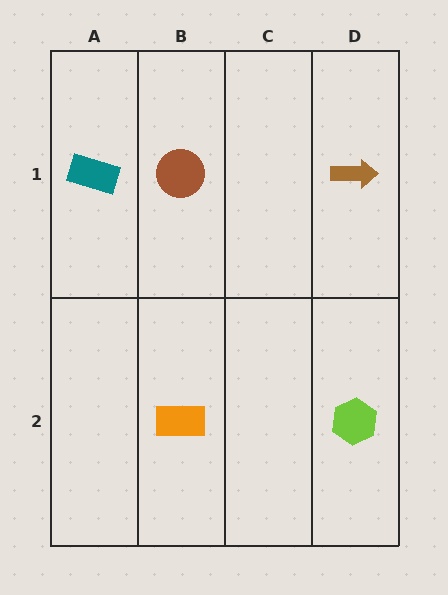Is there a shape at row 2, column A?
No, that cell is empty.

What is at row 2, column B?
An orange rectangle.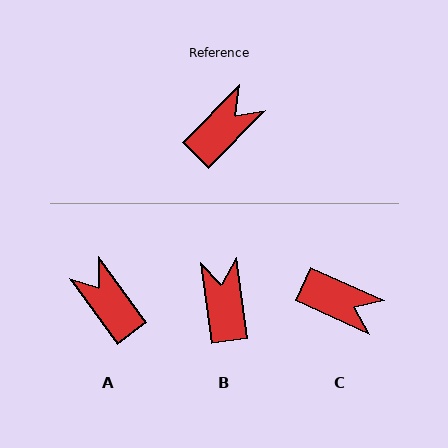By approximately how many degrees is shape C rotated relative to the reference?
Approximately 69 degrees clockwise.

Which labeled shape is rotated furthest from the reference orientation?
A, about 81 degrees away.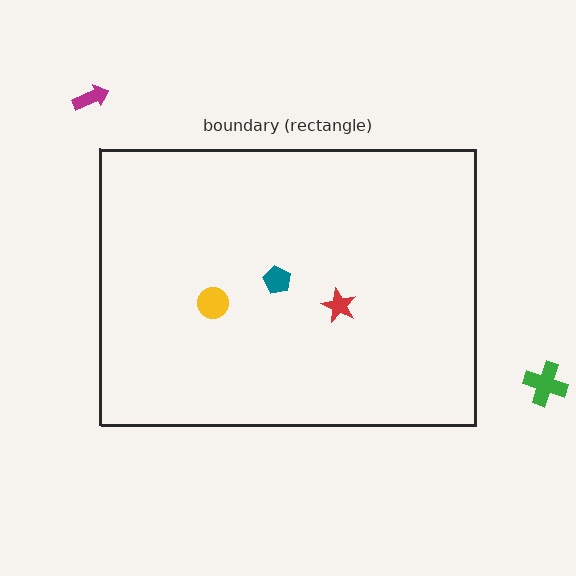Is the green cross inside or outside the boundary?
Outside.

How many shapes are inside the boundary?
3 inside, 2 outside.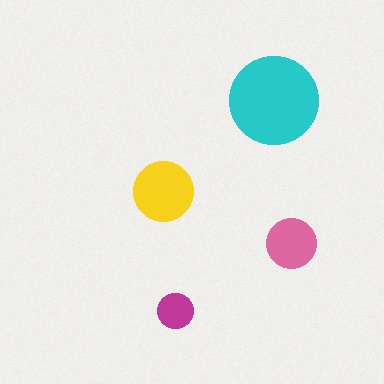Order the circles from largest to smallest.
the cyan one, the yellow one, the pink one, the magenta one.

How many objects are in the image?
There are 4 objects in the image.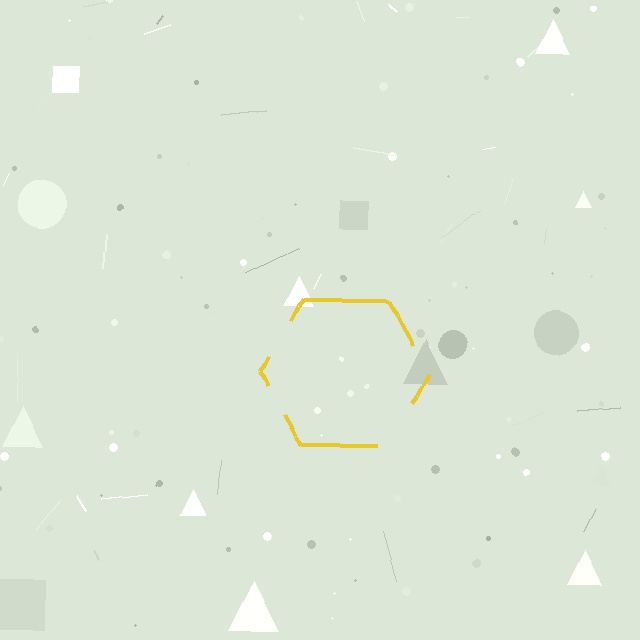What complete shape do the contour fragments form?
The contour fragments form a hexagon.